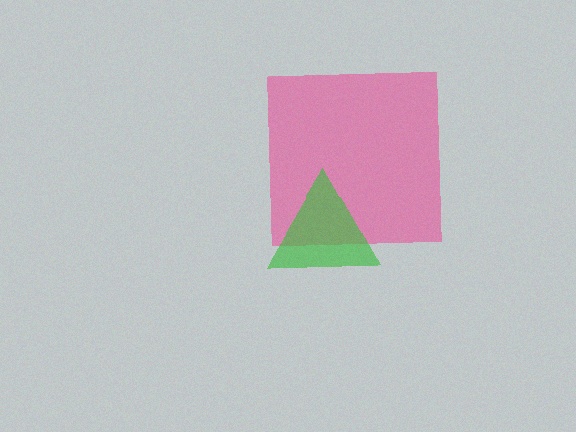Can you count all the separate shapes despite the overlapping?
Yes, there are 2 separate shapes.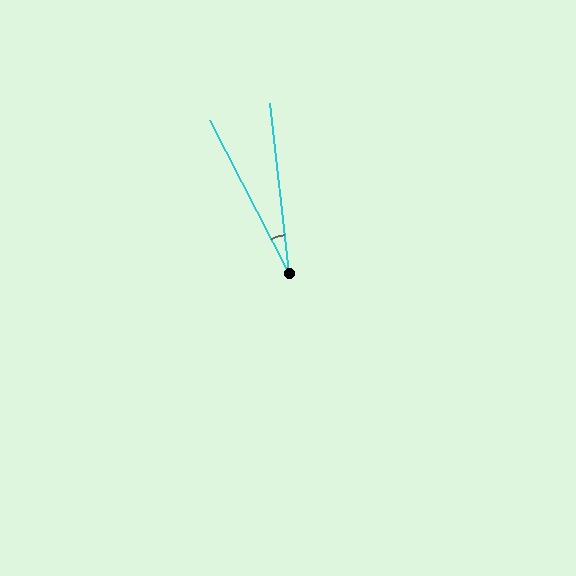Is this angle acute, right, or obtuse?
It is acute.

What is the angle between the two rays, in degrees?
Approximately 21 degrees.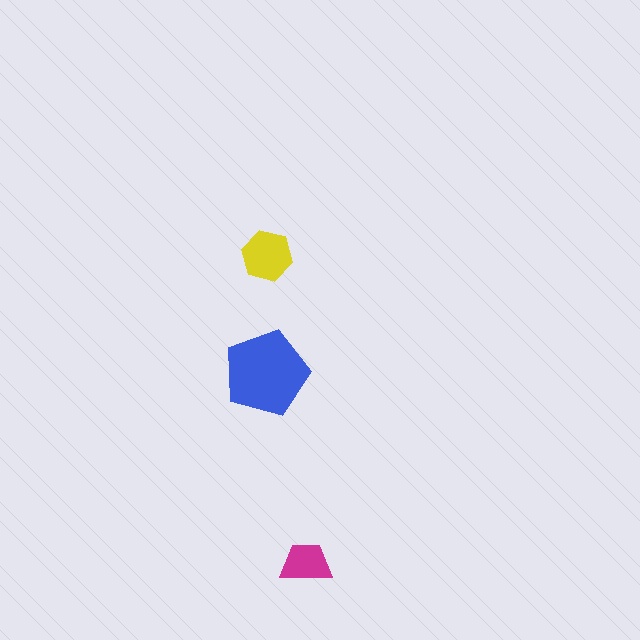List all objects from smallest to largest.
The magenta trapezoid, the yellow hexagon, the blue pentagon.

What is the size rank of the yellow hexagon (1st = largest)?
2nd.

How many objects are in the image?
There are 3 objects in the image.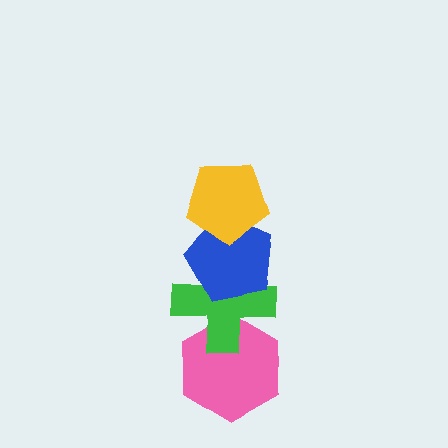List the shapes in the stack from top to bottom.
From top to bottom: the yellow pentagon, the blue pentagon, the green cross, the pink hexagon.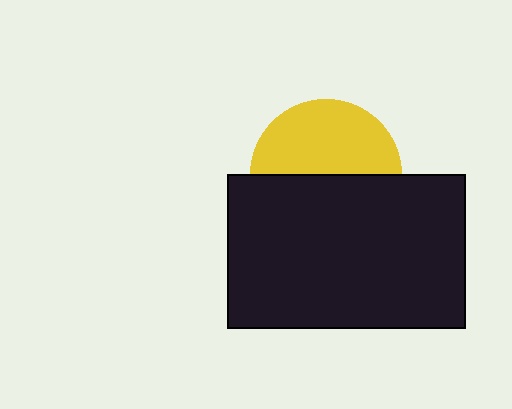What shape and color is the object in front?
The object in front is a black rectangle.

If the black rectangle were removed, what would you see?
You would see the complete yellow circle.